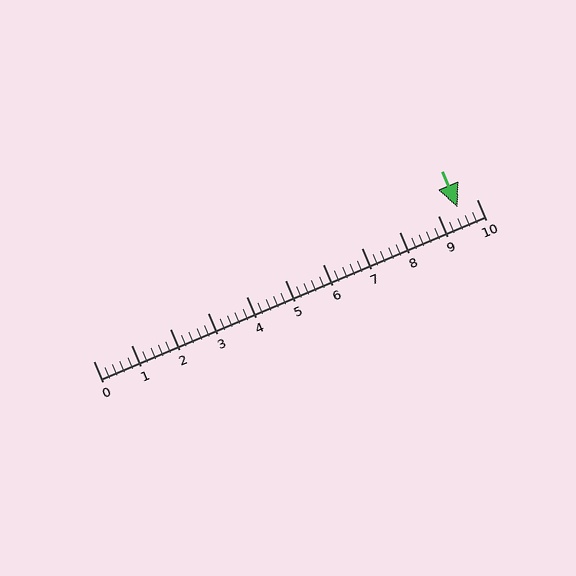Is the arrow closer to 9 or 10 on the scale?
The arrow is closer to 10.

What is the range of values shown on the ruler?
The ruler shows values from 0 to 10.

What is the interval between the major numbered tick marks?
The major tick marks are spaced 1 units apart.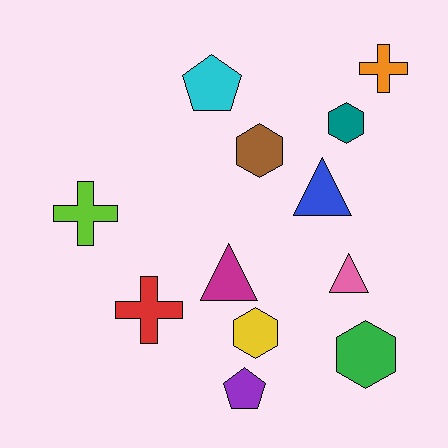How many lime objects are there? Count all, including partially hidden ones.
There is 1 lime object.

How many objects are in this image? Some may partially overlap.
There are 12 objects.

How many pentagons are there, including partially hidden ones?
There are 2 pentagons.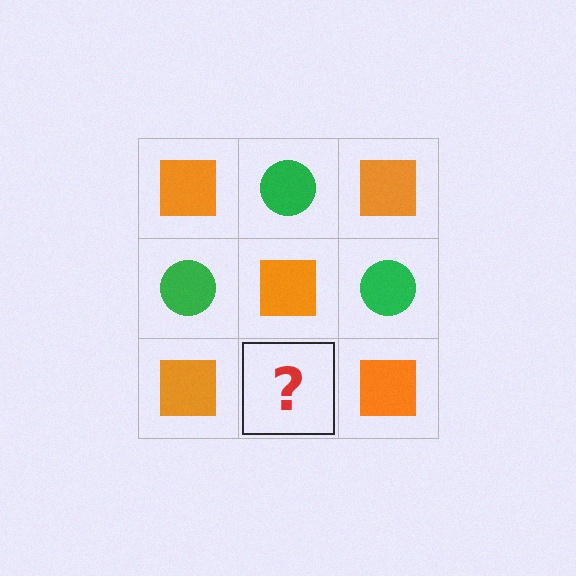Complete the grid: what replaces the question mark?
The question mark should be replaced with a green circle.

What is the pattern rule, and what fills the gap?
The rule is that it alternates orange square and green circle in a checkerboard pattern. The gap should be filled with a green circle.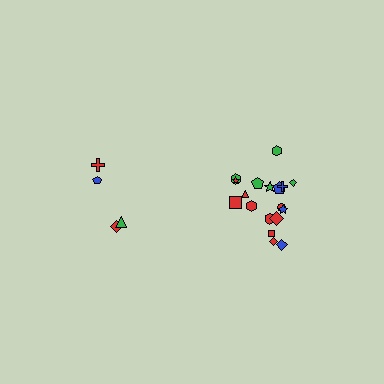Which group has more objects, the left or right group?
The right group.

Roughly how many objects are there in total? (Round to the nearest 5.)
Roughly 20 objects in total.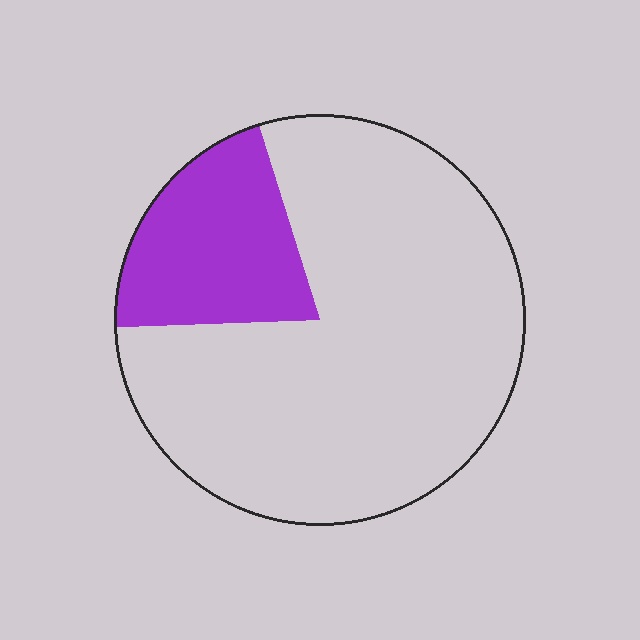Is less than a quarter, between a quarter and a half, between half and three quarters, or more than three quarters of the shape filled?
Less than a quarter.